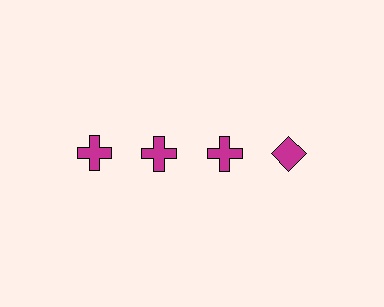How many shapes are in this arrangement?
There are 4 shapes arranged in a grid pattern.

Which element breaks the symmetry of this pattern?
The magenta diamond in the top row, second from right column breaks the symmetry. All other shapes are magenta crosses.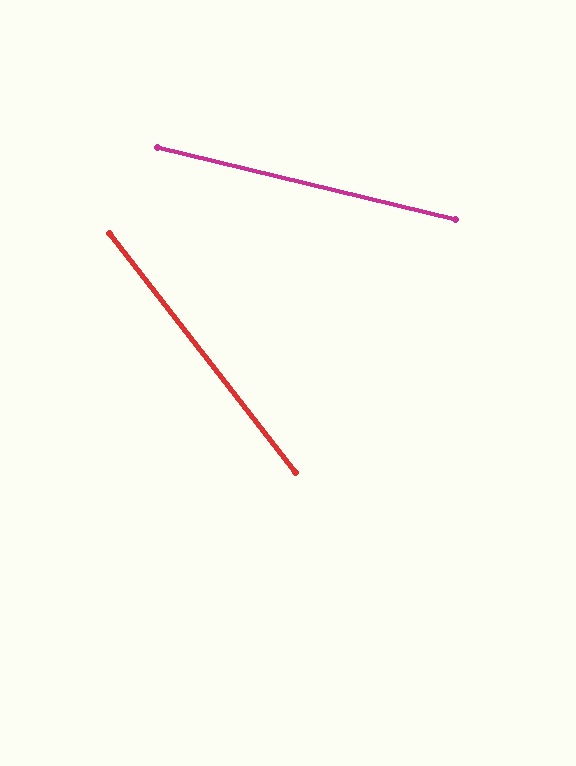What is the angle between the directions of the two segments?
Approximately 39 degrees.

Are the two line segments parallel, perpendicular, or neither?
Neither parallel nor perpendicular — they differ by about 39°.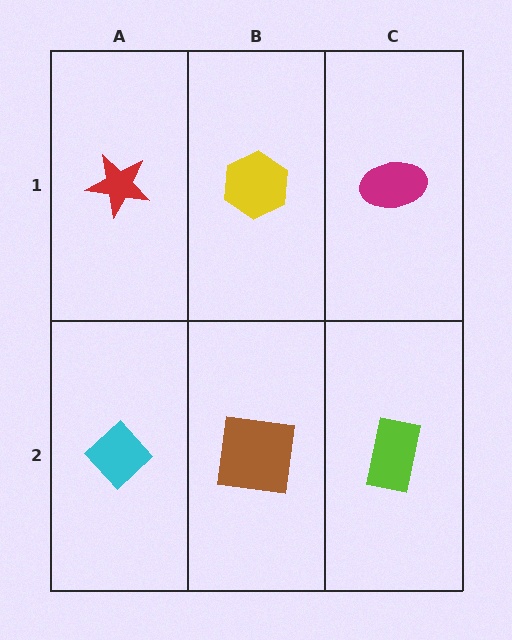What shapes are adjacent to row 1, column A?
A cyan diamond (row 2, column A), a yellow hexagon (row 1, column B).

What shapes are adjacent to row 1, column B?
A brown square (row 2, column B), a red star (row 1, column A), a magenta ellipse (row 1, column C).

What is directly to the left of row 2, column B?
A cyan diamond.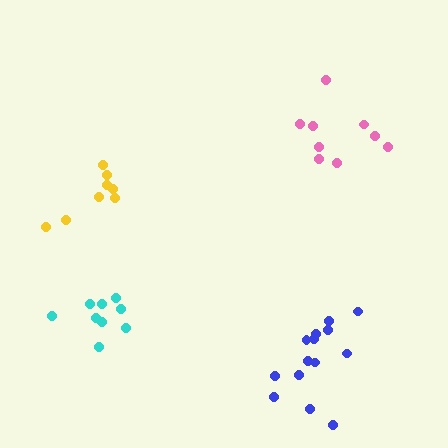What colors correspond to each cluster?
The clusters are colored: pink, yellow, blue, cyan.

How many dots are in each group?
Group 1: 9 dots, Group 2: 8 dots, Group 3: 14 dots, Group 4: 9 dots (40 total).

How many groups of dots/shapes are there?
There are 4 groups.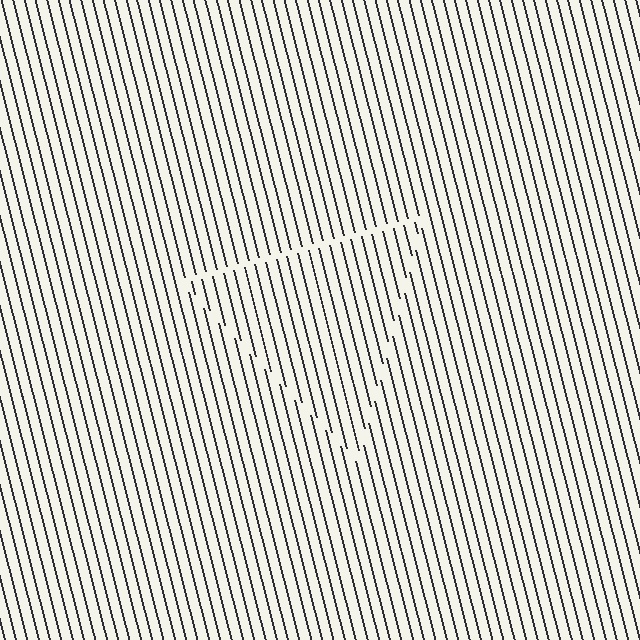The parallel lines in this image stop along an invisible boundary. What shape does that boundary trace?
An illusory triangle. The interior of the shape contains the same grating, shifted by half a period — the contour is defined by the phase discontinuity where line-ends from the inner and outer gratings abut.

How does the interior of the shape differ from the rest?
The interior of the shape contains the same grating, shifted by half a period — the contour is defined by the phase discontinuity where line-ends from the inner and outer gratings abut.